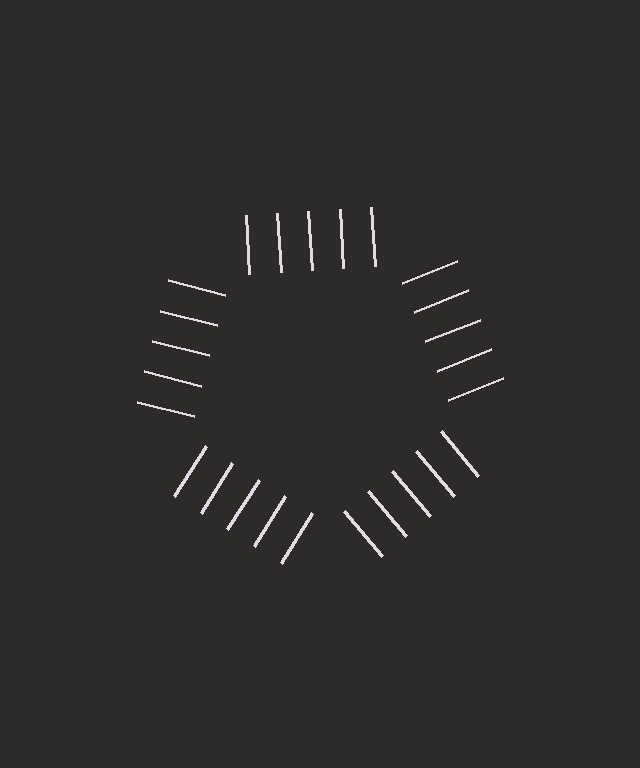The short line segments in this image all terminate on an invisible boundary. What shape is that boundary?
An illusory pentagon — the line segments terminate on its edges but no continuous stroke is drawn.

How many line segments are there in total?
25 — 5 along each of the 5 edges.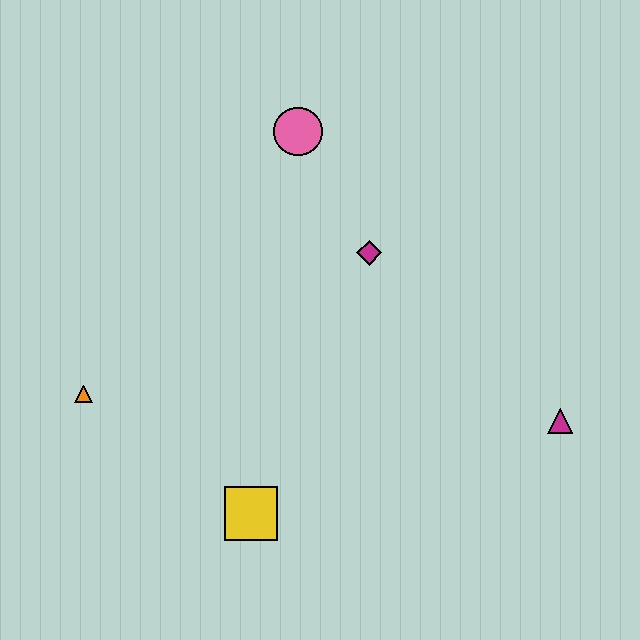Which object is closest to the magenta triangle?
The magenta diamond is closest to the magenta triangle.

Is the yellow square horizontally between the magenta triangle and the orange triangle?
Yes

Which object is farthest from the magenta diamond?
The orange triangle is farthest from the magenta diamond.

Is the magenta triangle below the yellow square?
No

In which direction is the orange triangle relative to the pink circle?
The orange triangle is below the pink circle.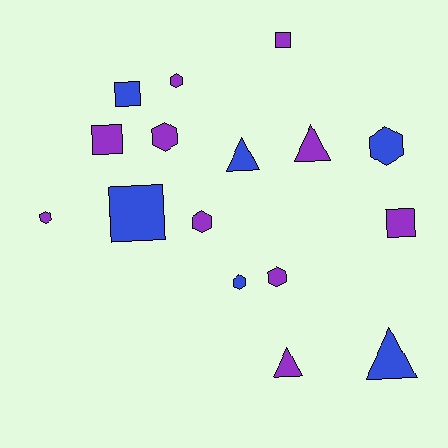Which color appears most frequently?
Purple, with 10 objects.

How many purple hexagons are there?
There are 5 purple hexagons.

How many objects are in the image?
There are 16 objects.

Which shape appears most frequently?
Hexagon, with 7 objects.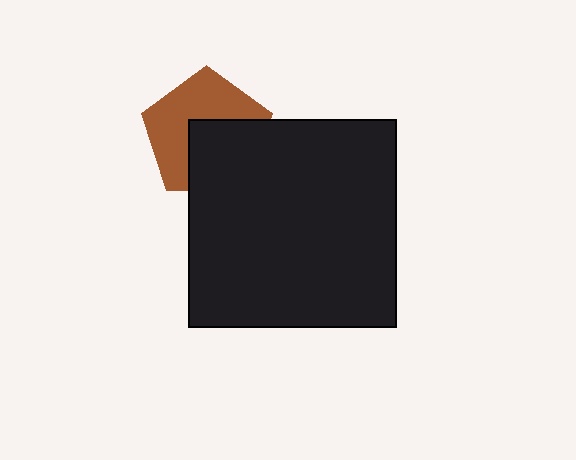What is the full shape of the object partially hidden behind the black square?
The partially hidden object is a brown pentagon.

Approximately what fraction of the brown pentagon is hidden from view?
Roughly 45% of the brown pentagon is hidden behind the black square.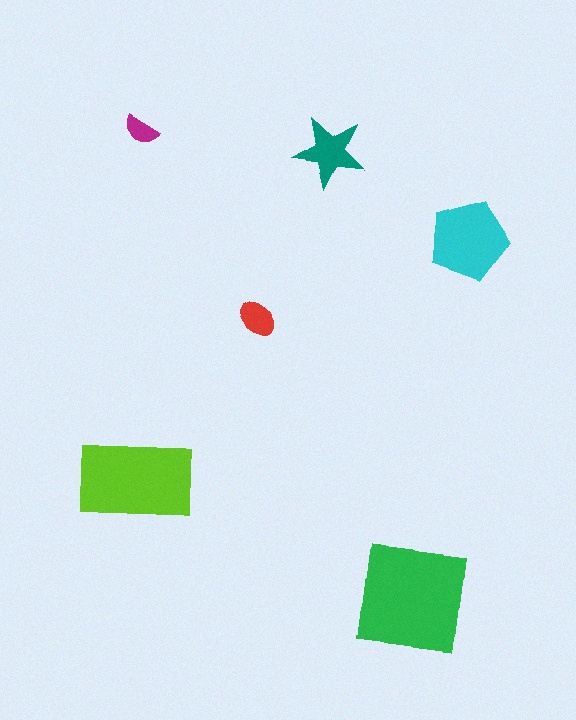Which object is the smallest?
The magenta semicircle.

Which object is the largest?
The green square.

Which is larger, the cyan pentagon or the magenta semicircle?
The cyan pentagon.